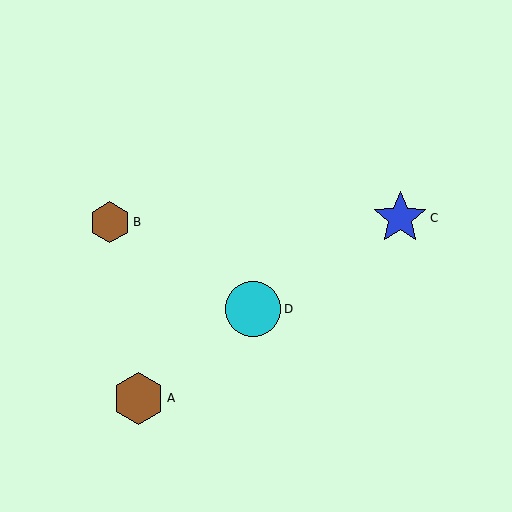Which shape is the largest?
The cyan circle (labeled D) is the largest.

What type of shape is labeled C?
Shape C is a blue star.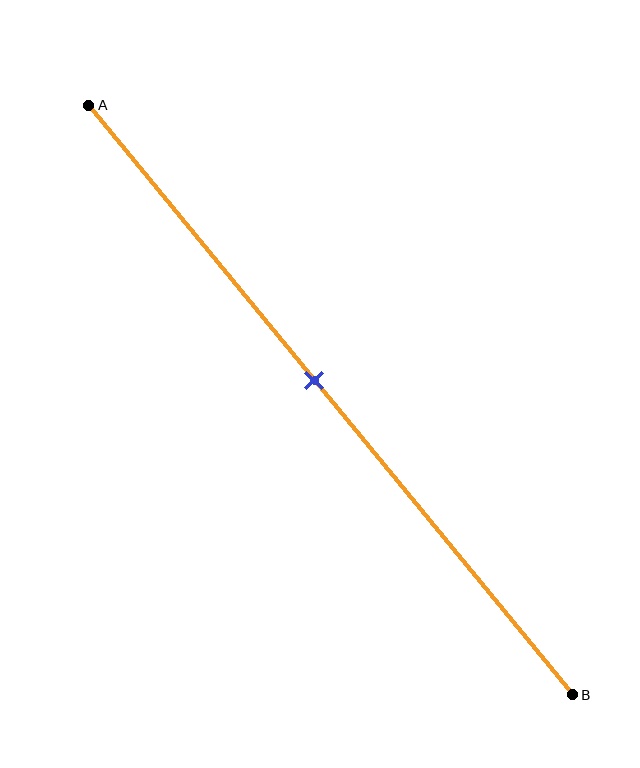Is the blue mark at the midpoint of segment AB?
No, the mark is at about 45% from A, not at the 50% midpoint.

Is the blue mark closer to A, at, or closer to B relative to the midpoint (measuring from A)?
The blue mark is closer to point A than the midpoint of segment AB.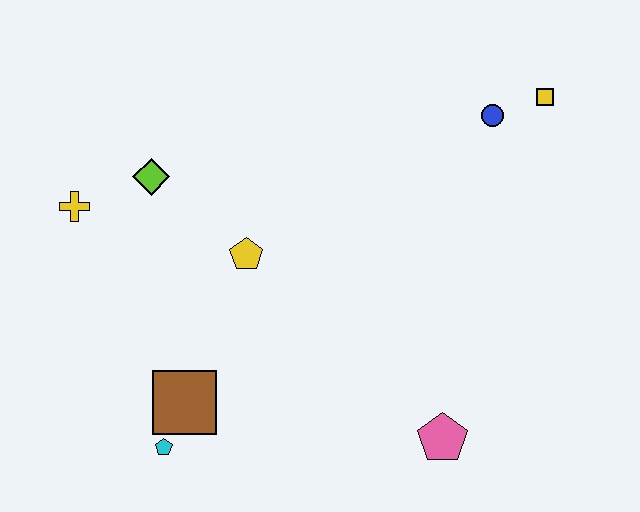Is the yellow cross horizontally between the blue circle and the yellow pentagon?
No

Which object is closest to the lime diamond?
The yellow cross is closest to the lime diamond.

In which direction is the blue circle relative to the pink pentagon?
The blue circle is above the pink pentagon.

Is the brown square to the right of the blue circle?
No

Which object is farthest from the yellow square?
The cyan pentagon is farthest from the yellow square.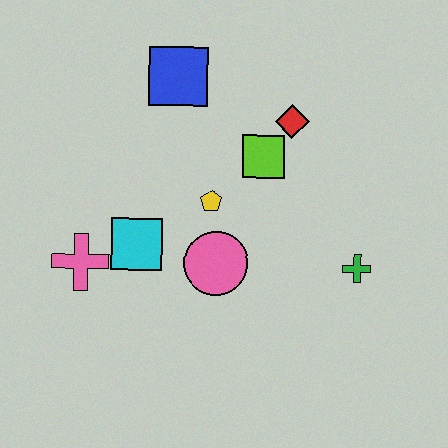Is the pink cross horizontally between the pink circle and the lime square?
No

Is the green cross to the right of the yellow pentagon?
Yes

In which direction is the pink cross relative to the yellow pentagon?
The pink cross is to the left of the yellow pentagon.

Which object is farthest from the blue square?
The green cross is farthest from the blue square.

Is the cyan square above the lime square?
No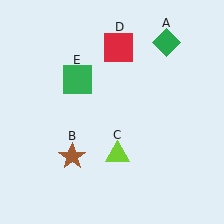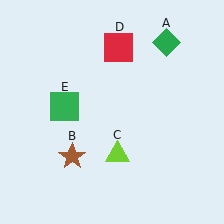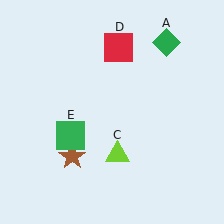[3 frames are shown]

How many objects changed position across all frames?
1 object changed position: green square (object E).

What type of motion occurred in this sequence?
The green square (object E) rotated counterclockwise around the center of the scene.